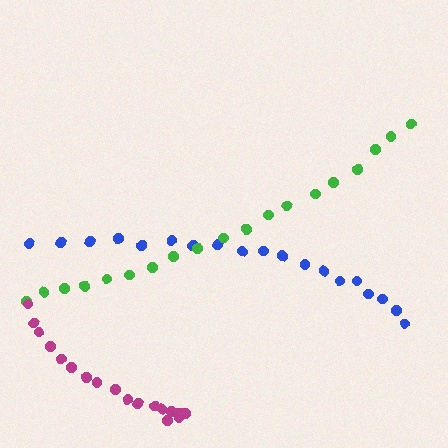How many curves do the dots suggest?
There are 3 distinct paths.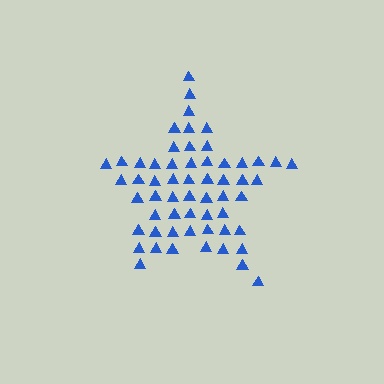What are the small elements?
The small elements are triangles.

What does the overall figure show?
The overall figure shows a star.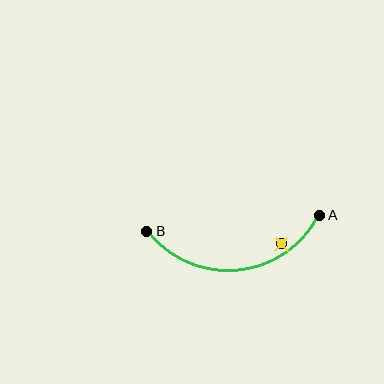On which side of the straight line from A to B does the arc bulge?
The arc bulges below the straight line connecting A and B.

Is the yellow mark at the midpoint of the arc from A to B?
No — the yellow mark does not lie on the arc at all. It sits slightly inside the curve.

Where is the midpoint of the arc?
The arc midpoint is the point on the curve farthest from the straight line joining A and B. It sits below that line.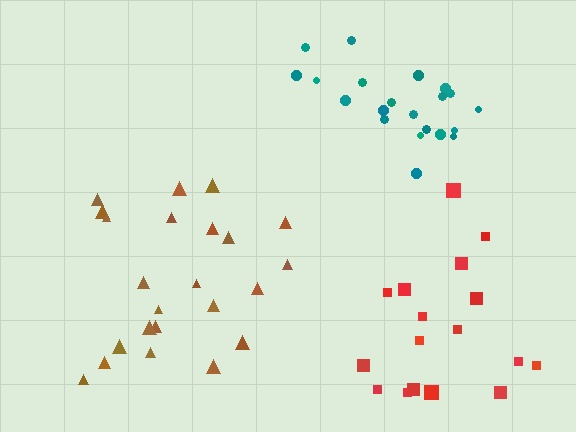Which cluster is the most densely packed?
Teal.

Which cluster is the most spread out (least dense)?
Brown.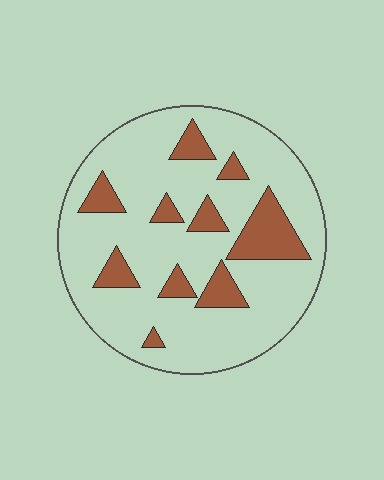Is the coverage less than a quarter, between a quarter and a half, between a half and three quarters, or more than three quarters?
Less than a quarter.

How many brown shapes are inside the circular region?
10.